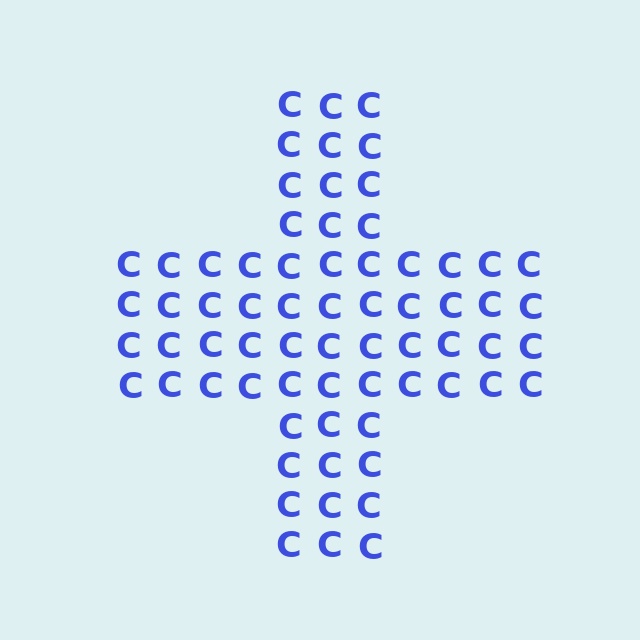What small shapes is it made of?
It is made of small letter C's.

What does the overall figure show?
The overall figure shows a cross.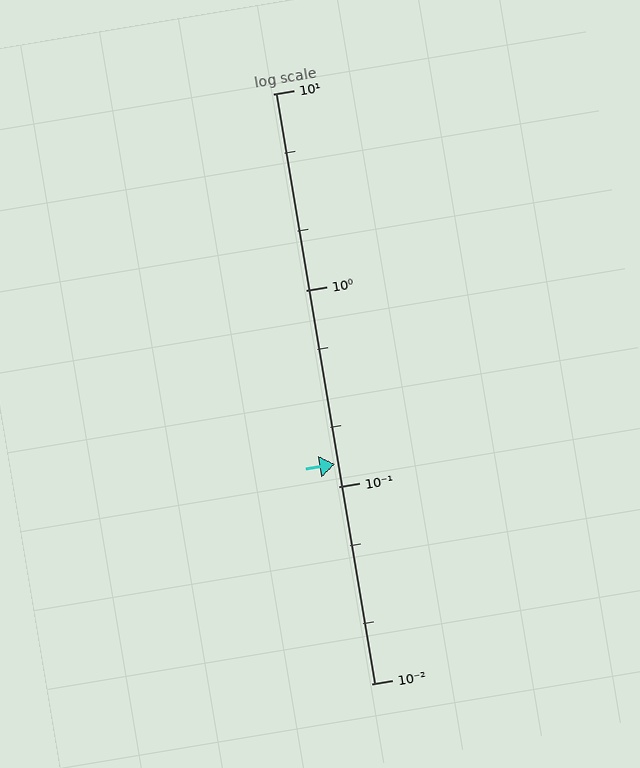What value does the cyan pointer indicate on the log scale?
The pointer indicates approximately 0.13.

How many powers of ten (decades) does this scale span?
The scale spans 3 decades, from 0.01 to 10.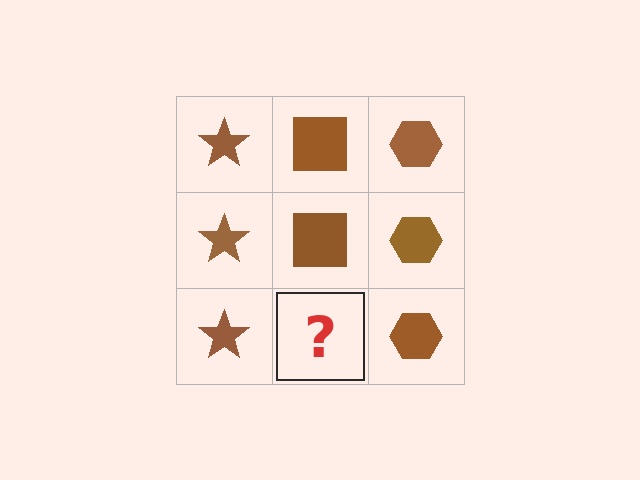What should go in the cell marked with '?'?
The missing cell should contain a brown square.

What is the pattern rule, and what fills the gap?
The rule is that each column has a consistent shape. The gap should be filled with a brown square.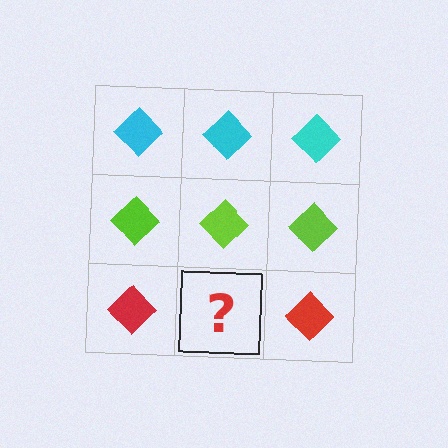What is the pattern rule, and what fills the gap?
The rule is that each row has a consistent color. The gap should be filled with a red diamond.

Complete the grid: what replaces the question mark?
The question mark should be replaced with a red diamond.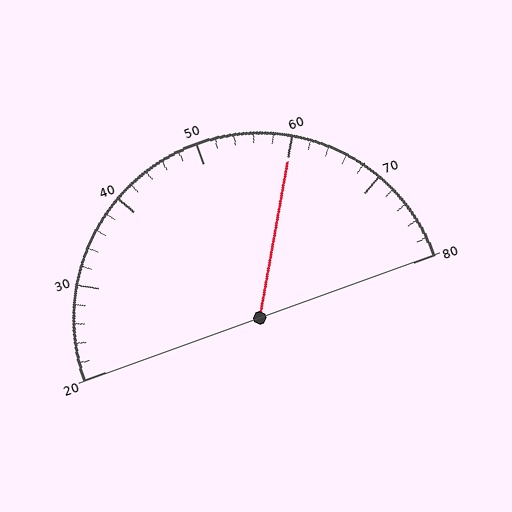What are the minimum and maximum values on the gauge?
The gauge ranges from 20 to 80.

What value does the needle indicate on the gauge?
The needle indicates approximately 60.